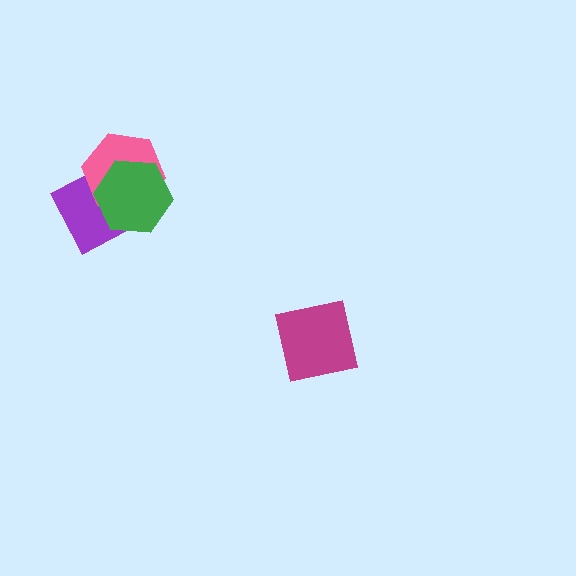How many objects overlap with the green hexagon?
2 objects overlap with the green hexagon.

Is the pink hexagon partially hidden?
Yes, it is partially covered by another shape.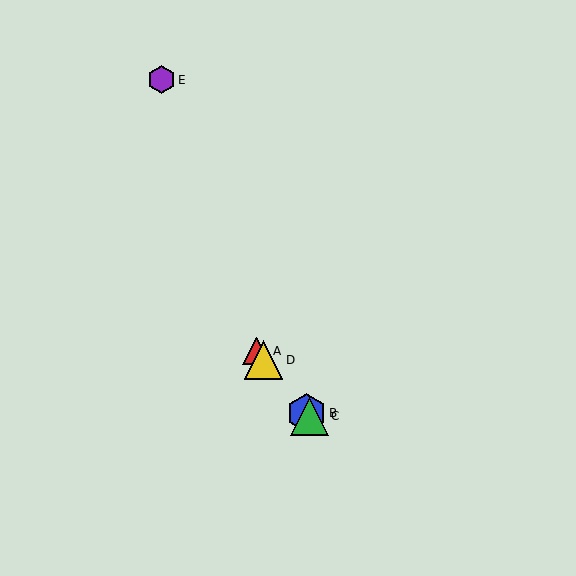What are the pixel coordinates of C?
Object C is at (309, 416).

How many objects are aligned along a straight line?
4 objects (A, B, C, D) are aligned along a straight line.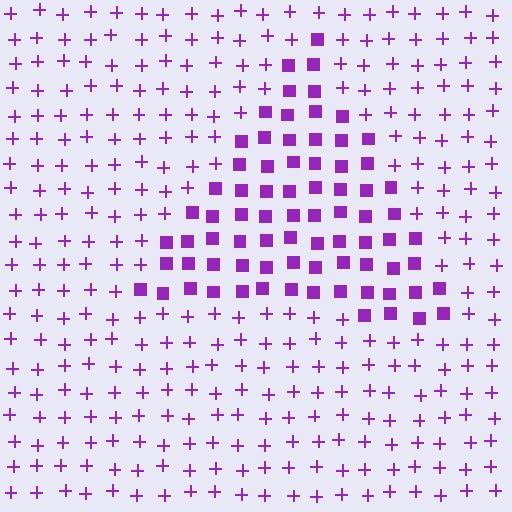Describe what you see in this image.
The image is filled with small purple elements arranged in a uniform grid. A triangle-shaped region contains squares, while the surrounding area contains plus signs. The boundary is defined purely by the change in element shape.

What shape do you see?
I see a triangle.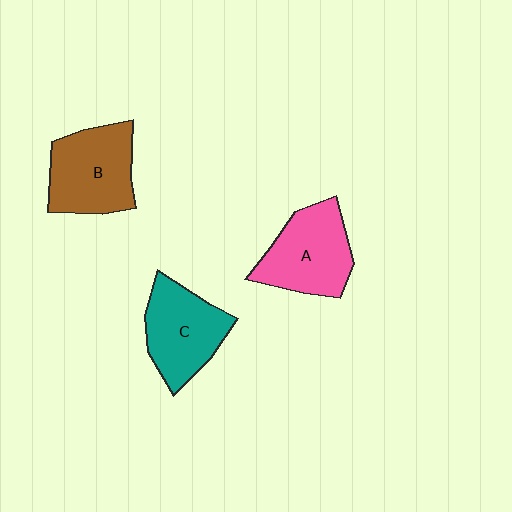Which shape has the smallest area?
Shape C (teal).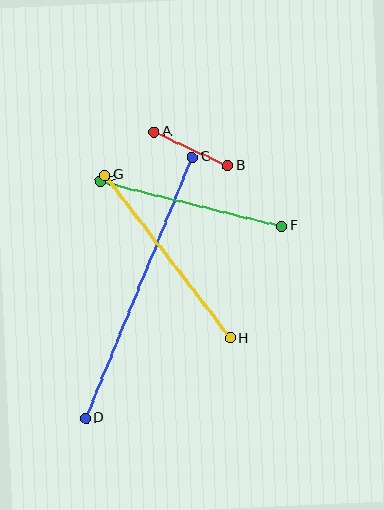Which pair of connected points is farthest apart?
Points C and D are farthest apart.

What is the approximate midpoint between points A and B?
The midpoint is at approximately (191, 149) pixels.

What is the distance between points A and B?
The distance is approximately 81 pixels.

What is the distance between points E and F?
The distance is approximately 187 pixels.